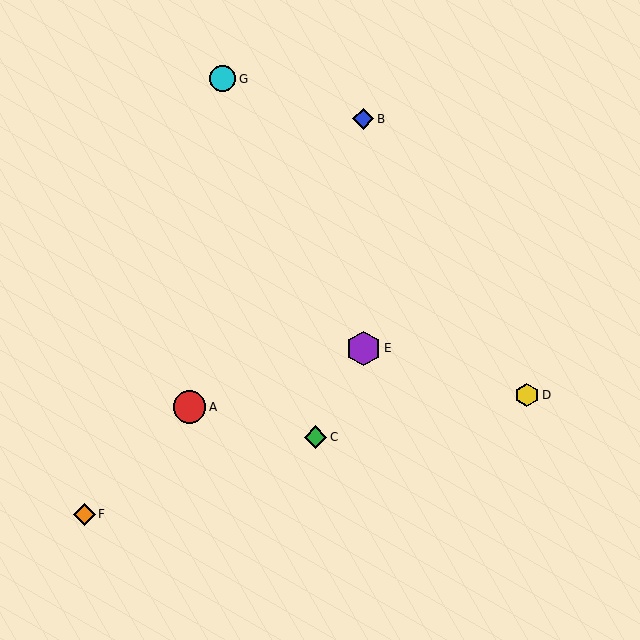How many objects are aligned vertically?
2 objects (B, E) are aligned vertically.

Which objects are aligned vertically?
Objects B, E are aligned vertically.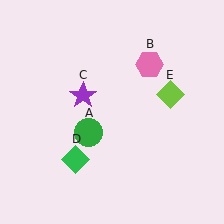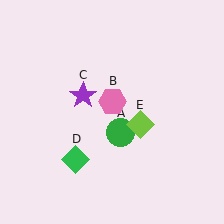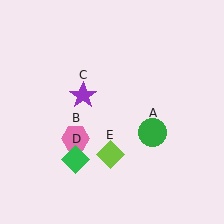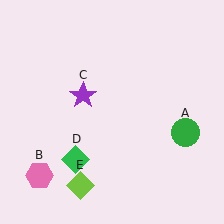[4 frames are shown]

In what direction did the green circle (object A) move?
The green circle (object A) moved right.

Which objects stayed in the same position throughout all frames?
Purple star (object C) and green diamond (object D) remained stationary.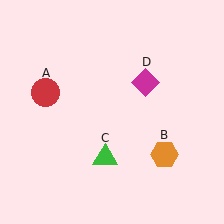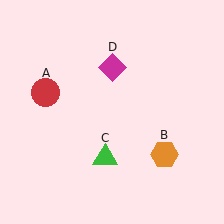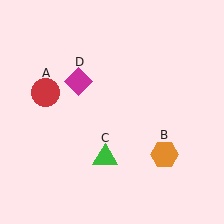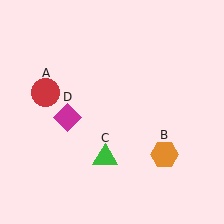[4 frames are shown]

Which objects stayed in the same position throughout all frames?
Red circle (object A) and orange hexagon (object B) and green triangle (object C) remained stationary.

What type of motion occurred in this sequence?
The magenta diamond (object D) rotated counterclockwise around the center of the scene.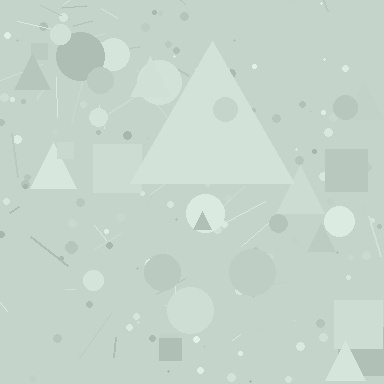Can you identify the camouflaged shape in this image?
The camouflaged shape is a triangle.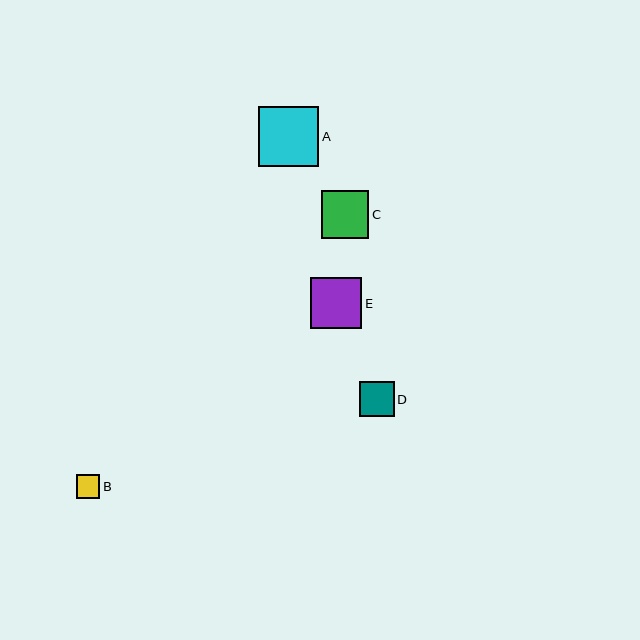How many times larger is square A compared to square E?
Square A is approximately 1.2 times the size of square E.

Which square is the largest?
Square A is the largest with a size of approximately 60 pixels.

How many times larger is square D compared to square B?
Square D is approximately 1.5 times the size of square B.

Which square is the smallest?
Square B is the smallest with a size of approximately 24 pixels.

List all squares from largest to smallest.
From largest to smallest: A, E, C, D, B.